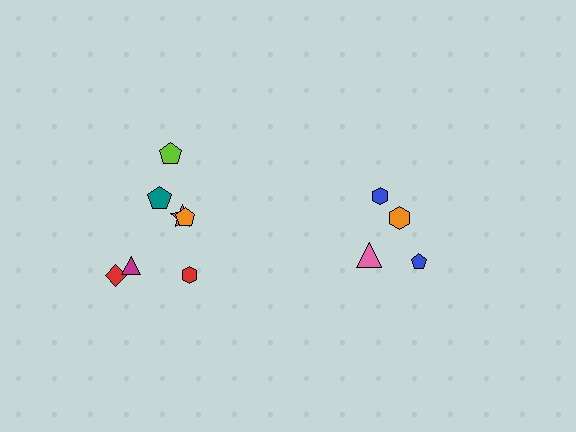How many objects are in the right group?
There are 4 objects.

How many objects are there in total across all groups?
There are 11 objects.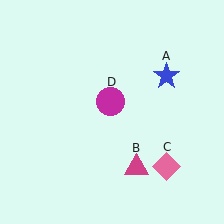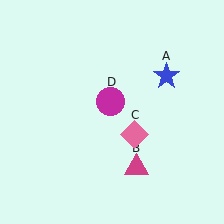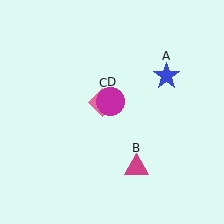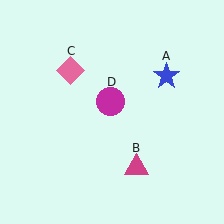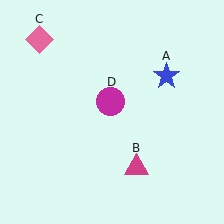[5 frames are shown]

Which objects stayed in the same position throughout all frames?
Blue star (object A) and magenta triangle (object B) and magenta circle (object D) remained stationary.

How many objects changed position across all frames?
1 object changed position: pink diamond (object C).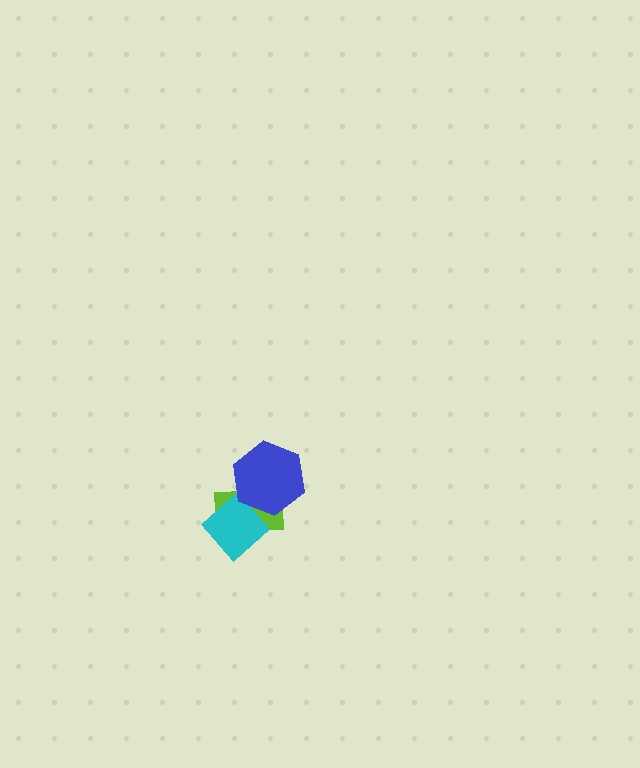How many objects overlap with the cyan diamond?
2 objects overlap with the cyan diamond.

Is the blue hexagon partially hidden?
No, no other shape covers it.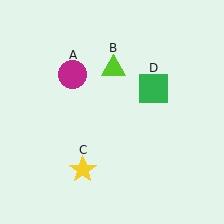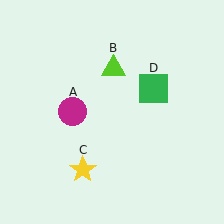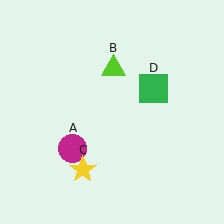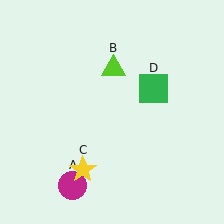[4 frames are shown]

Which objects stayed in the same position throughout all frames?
Lime triangle (object B) and yellow star (object C) and green square (object D) remained stationary.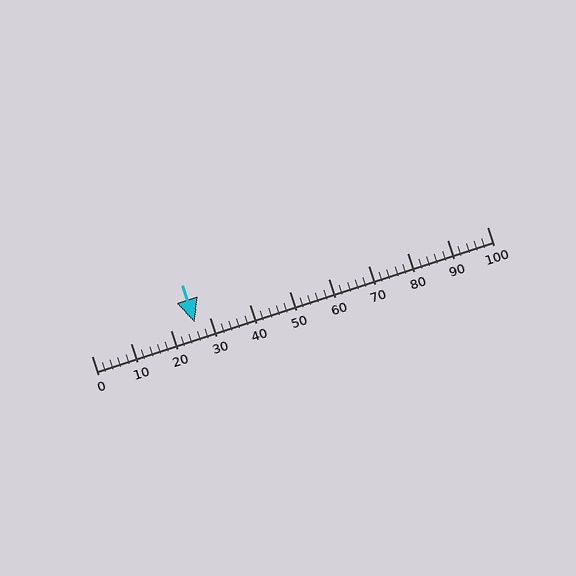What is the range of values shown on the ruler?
The ruler shows values from 0 to 100.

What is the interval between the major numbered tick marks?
The major tick marks are spaced 10 units apart.